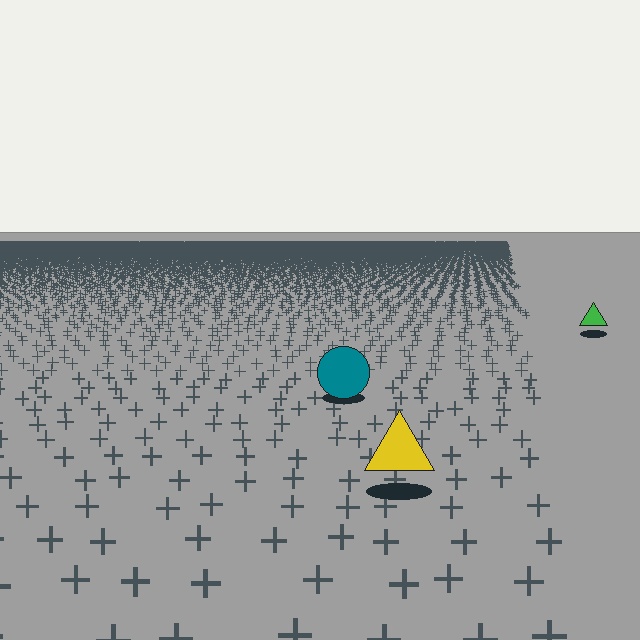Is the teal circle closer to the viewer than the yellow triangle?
No. The yellow triangle is closer — you can tell from the texture gradient: the ground texture is coarser near it.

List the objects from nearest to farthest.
From nearest to farthest: the yellow triangle, the teal circle, the green triangle.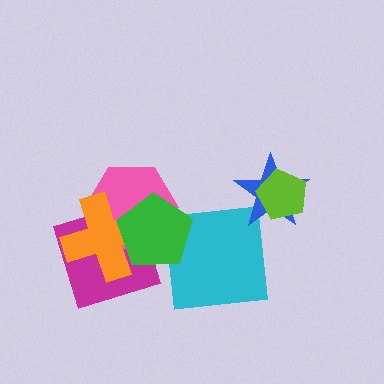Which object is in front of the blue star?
The lime pentagon is in front of the blue star.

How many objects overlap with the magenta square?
3 objects overlap with the magenta square.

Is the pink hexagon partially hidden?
Yes, it is partially covered by another shape.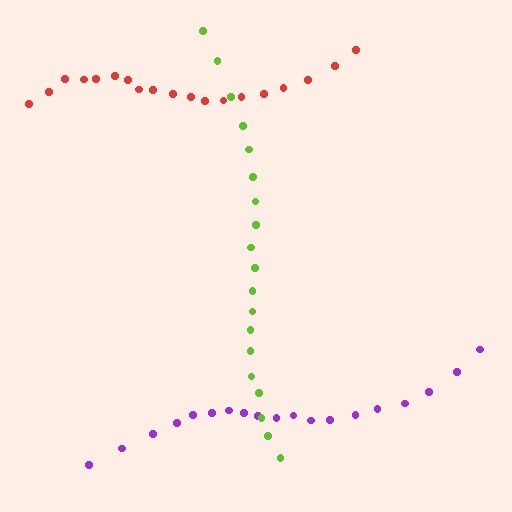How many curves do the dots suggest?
There are 3 distinct paths.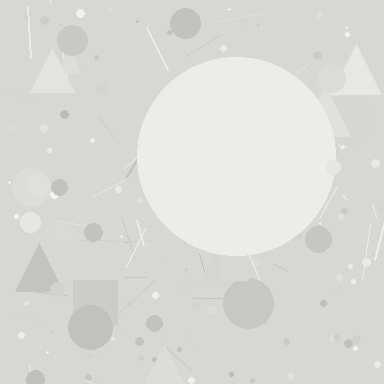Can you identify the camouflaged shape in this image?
The camouflaged shape is a circle.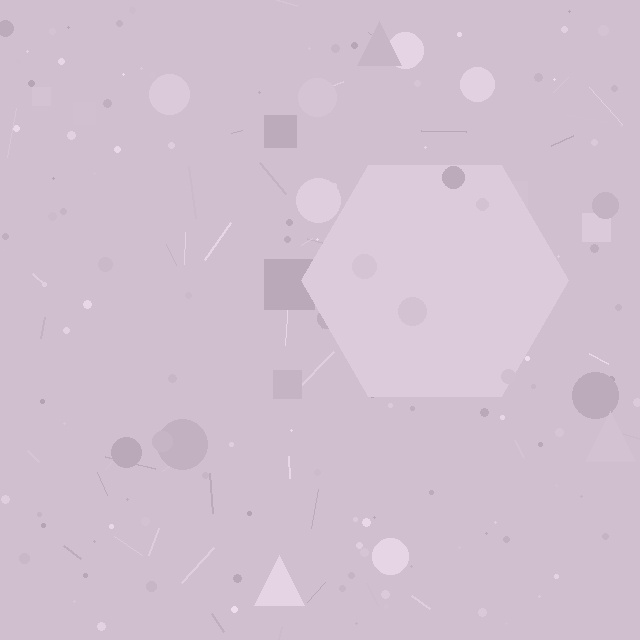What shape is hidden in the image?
A hexagon is hidden in the image.